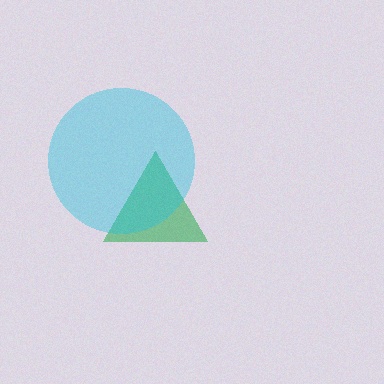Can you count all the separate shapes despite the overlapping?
Yes, there are 2 separate shapes.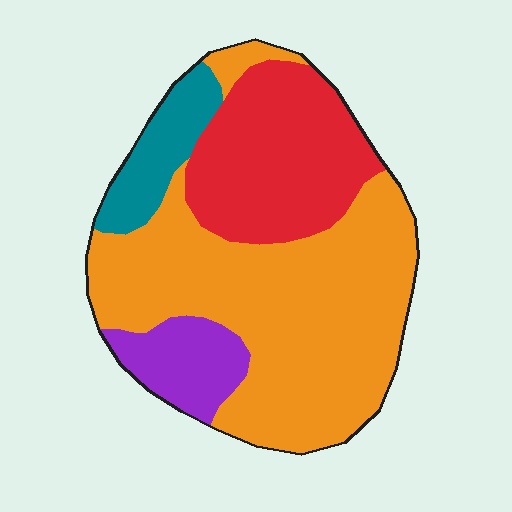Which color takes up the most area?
Orange, at roughly 55%.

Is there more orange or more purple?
Orange.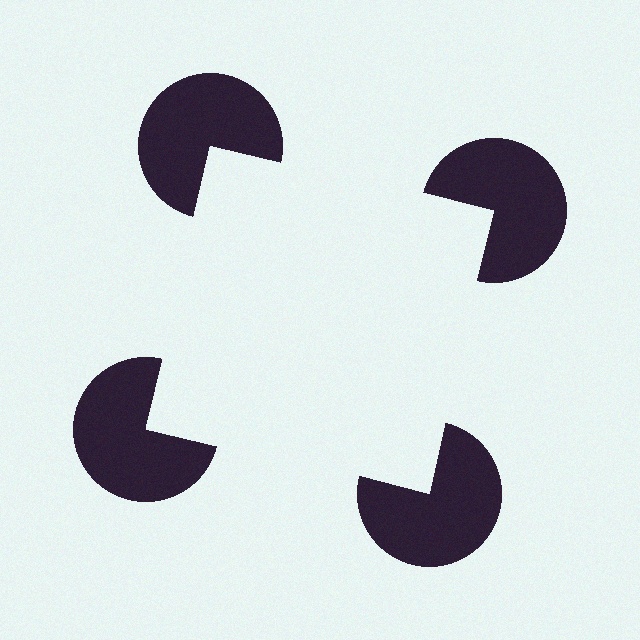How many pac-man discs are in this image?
There are 4 — one at each vertex of the illusory square.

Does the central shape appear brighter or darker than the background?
It typically appears slightly brighter than the background, even though no actual brightness change is drawn.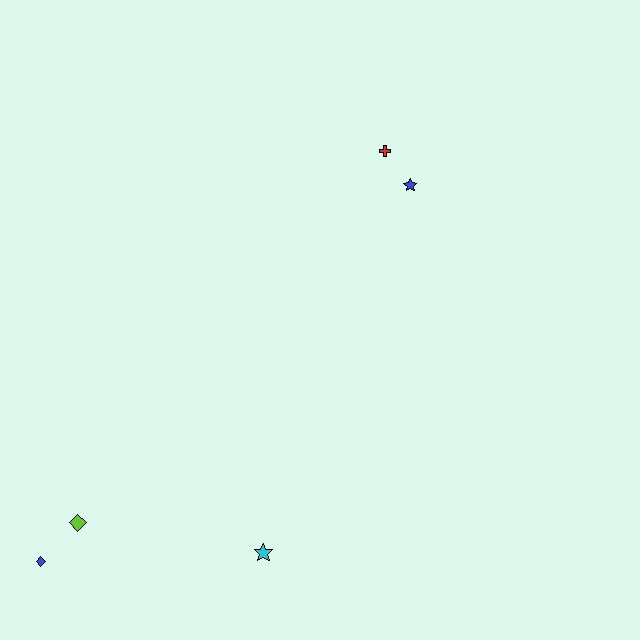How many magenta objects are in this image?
There are no magenta objects.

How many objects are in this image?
There are 5 objects.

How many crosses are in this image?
There is 1 cross.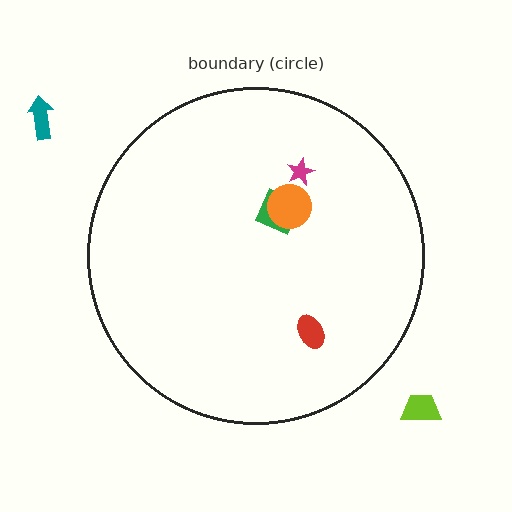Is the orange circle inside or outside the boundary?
Inside.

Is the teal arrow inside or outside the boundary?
Outside.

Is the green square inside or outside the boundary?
Inside.